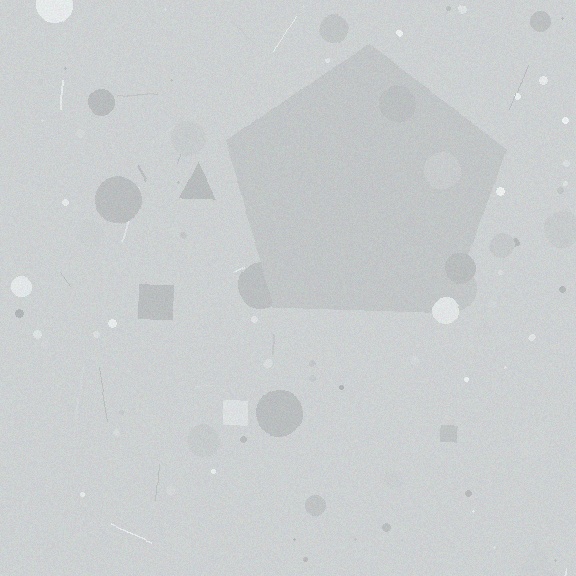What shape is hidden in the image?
A pentagon is hidden in the image.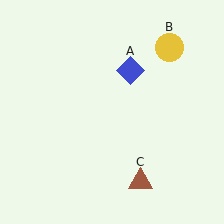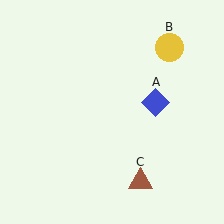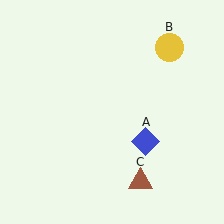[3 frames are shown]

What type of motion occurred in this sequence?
The blue diamond (object A) rotated clockwise around the center of the scene.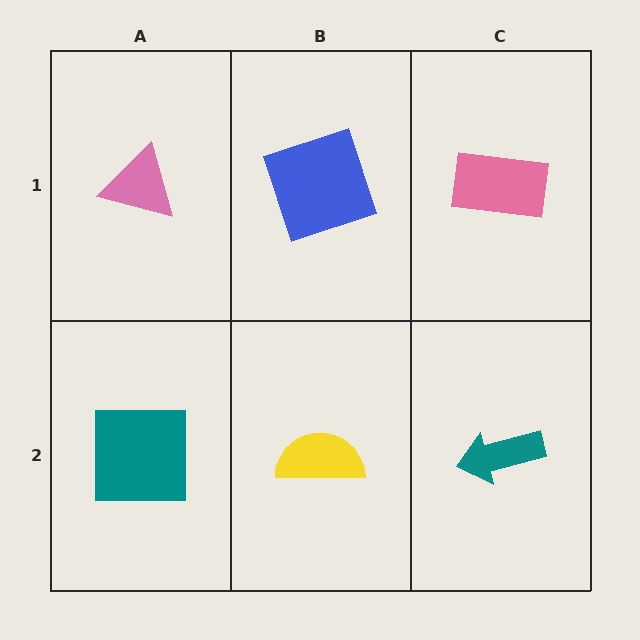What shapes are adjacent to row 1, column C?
A teal arrow (row 2, column C), a blue square (row 1, column B).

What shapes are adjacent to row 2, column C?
A pink rectangle (row 1, column C), a yellow semicircle (row 2, column B).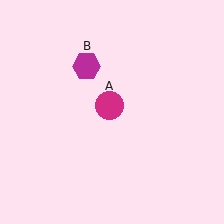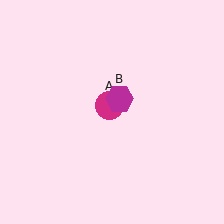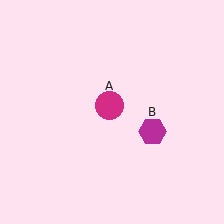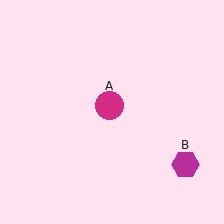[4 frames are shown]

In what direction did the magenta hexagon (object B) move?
The magenta hexagon (object B) moved down and to the right.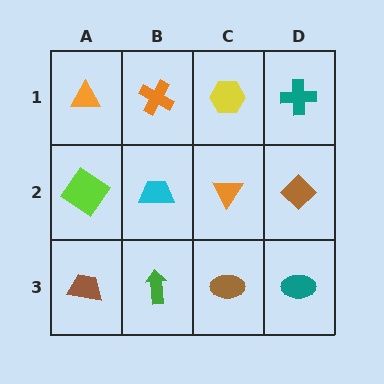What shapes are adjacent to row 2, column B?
An orange cross (row 1, column B), a green arrow (row 3, column B), a lime diamond (row 2, column A), an orange triangle (row 2, column C).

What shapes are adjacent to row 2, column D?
A teal cross (row 1, column D), a teal ellipse (row 3, column D), an orange triangle (row 2, column C).